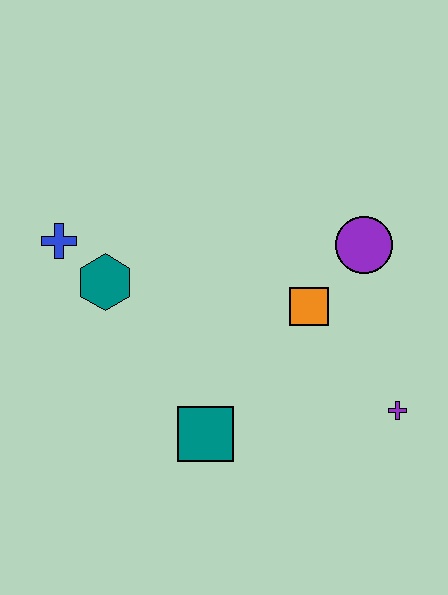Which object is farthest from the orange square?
The blue cross is farthest from the orange square.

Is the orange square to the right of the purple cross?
No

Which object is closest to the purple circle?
The orange square is closest to the purple circle.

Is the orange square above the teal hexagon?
No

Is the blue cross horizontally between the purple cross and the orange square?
No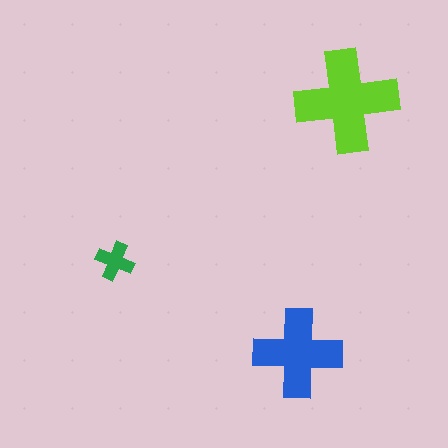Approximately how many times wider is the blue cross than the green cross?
About 2.5 times wider.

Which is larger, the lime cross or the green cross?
The lime one.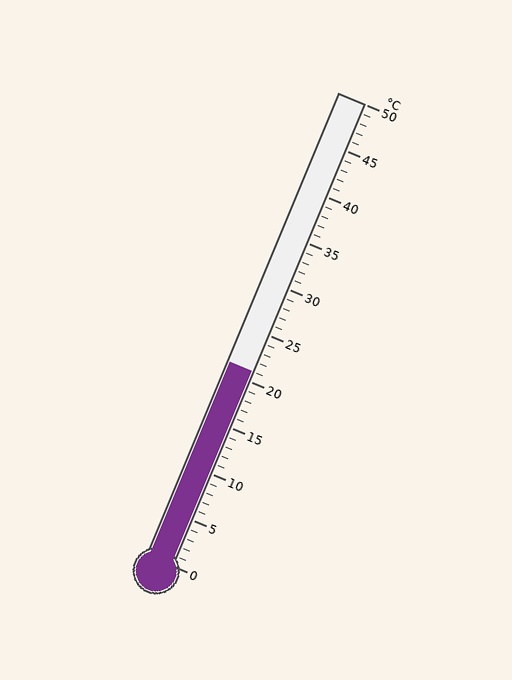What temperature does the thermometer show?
The thermometer shows approximately 21°C.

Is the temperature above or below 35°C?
The temperature is below 35°C.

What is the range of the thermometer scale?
The thermometer scale ranges from 0°C to 50°C.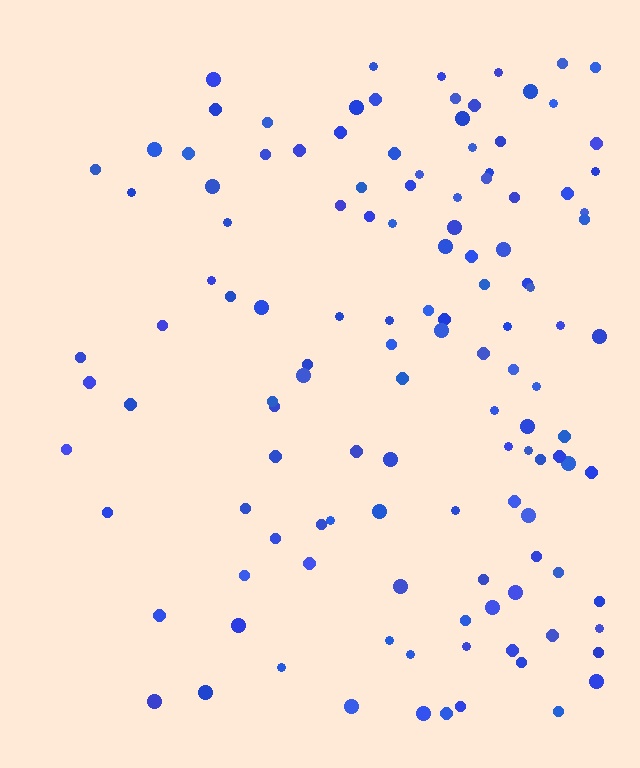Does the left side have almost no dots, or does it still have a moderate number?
Still a moderate number, just noticeably fewer than the right.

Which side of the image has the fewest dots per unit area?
The left.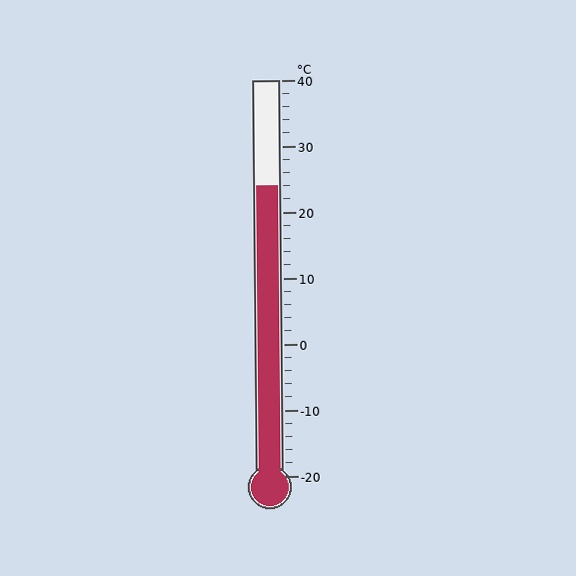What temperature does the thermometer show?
The thermometer shows approximately 24°C.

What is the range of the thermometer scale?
The thermometer scale ranges from -20°C to 40°C.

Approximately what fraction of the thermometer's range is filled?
The thermometer is filled to approximately 75% of its range.